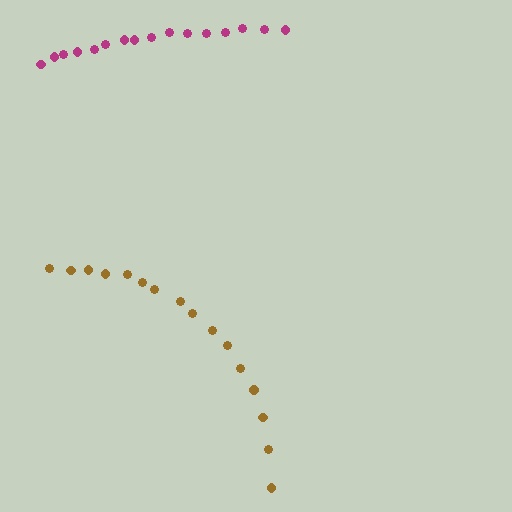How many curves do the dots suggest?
There are 2 distinct paths.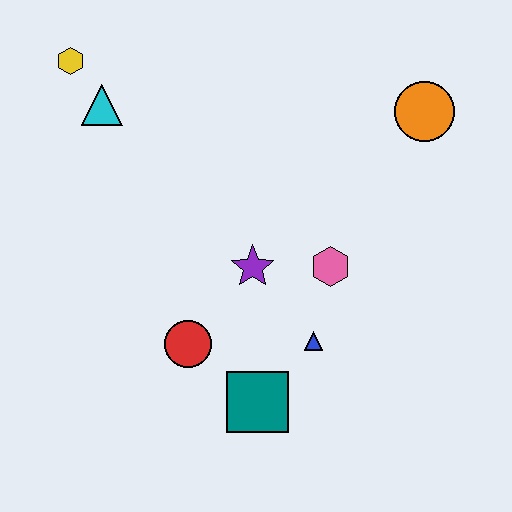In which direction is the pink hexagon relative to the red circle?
The pink hexagon is to the right of the red circle.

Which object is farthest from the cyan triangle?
The teal square is farthest from the cyan triangle.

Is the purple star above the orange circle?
No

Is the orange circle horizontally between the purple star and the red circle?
No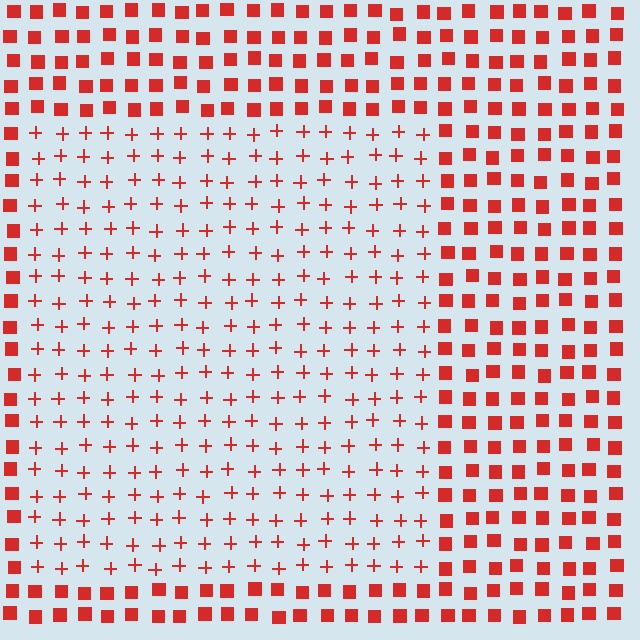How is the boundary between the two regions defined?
The boundary is defined by a change in element shape: plus signs inside vs. squares outside. All elements share the same color and spacing.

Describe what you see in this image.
The image is filled with small red elements arranged in a uniform grid. A rectangle-shaped region contains plus signs, while the surrounding area contains squares. The boundary is defined purely by the change in element shape.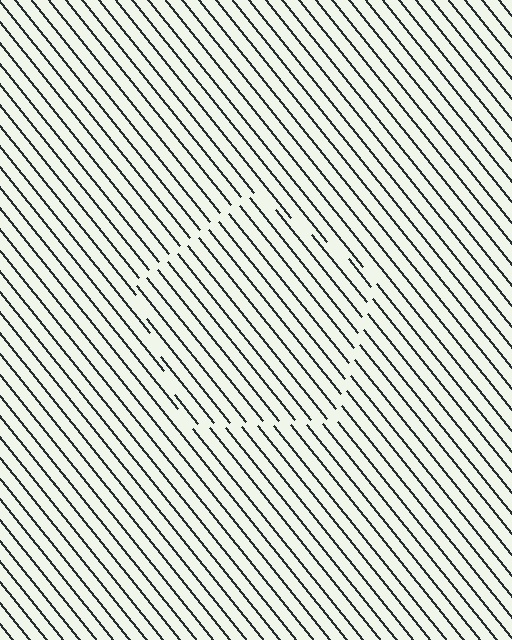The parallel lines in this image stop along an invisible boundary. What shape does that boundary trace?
An illusory pentagon. The interior of the shape contains the same grating, shifted by half a period — the contour is defined by the phase discontinuity where line-ends from the inner and outer gratings abut.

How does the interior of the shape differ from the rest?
The interior of the shape contains the same grating, shifted by half a period — the contour is defined by the phase discontinuity where line-ends from the inner and outer gratings abut.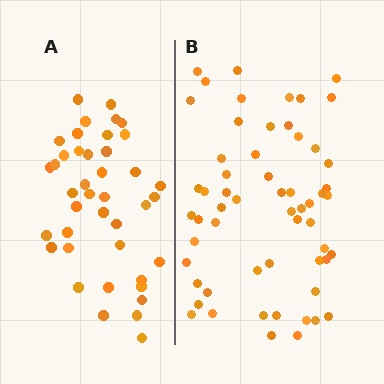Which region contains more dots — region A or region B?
Region B (the right region) has more dots.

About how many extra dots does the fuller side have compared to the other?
Region B has approximately 15 more dots than region A.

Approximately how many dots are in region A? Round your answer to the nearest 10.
About 40 dots. (The exact count is 41, which rounds to 40.)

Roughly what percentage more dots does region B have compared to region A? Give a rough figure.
About 40% more.